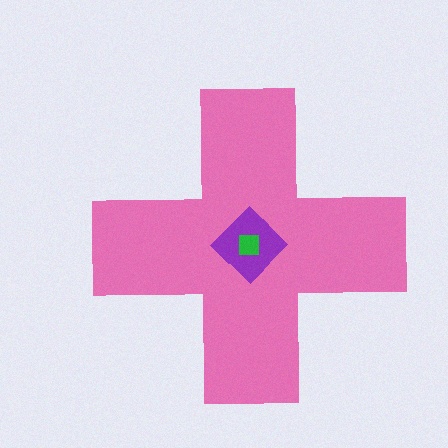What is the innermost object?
The green square.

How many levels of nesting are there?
3.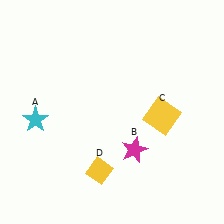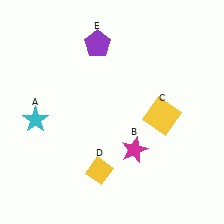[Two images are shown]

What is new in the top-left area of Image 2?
A purple pentagon (E) was added in the top-left area of Image 2.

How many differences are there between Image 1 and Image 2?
There is 1 difference between the two images.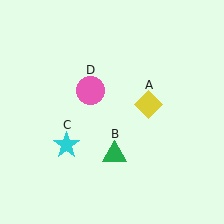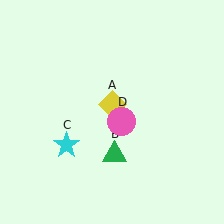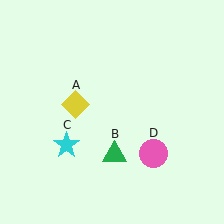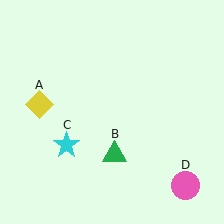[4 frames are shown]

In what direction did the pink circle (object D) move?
The pink circle (object D) moved down and to the right.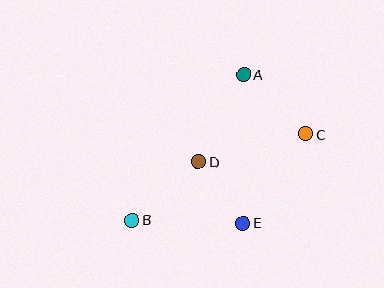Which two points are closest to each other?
Points D and E are closest to each other.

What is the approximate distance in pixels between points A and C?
The distance between A and C is approximately 86 pixels.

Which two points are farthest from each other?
Points B and C are farthest from each other.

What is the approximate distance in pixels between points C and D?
The distance between C and D is approximately 111 pixels.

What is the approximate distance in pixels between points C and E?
The distance between C and E is approximately 109 pixels.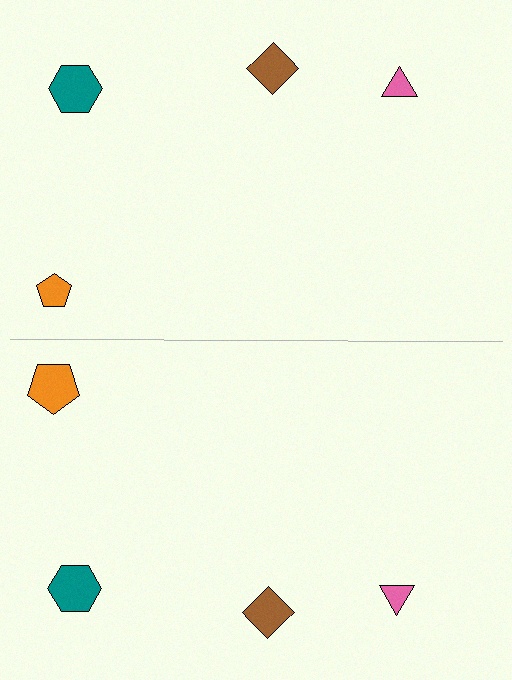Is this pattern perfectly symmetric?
No, the pattern is not perfectly symmetric. The orange pentagon on the bottom side has a different size than its mirror counterpart.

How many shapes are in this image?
There are 8 shapes in this image.